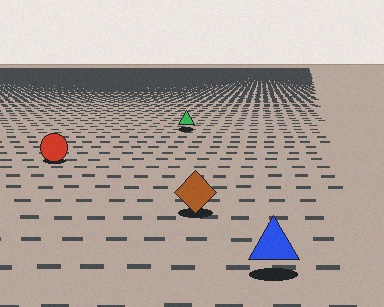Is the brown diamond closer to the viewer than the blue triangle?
No. The blue triangle is closer — you can tell from the texture gradient: the ground texture is coarser near it.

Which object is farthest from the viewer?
The green triangle is farthest from the viewer. It appears smaller and the ground texture around it is denser.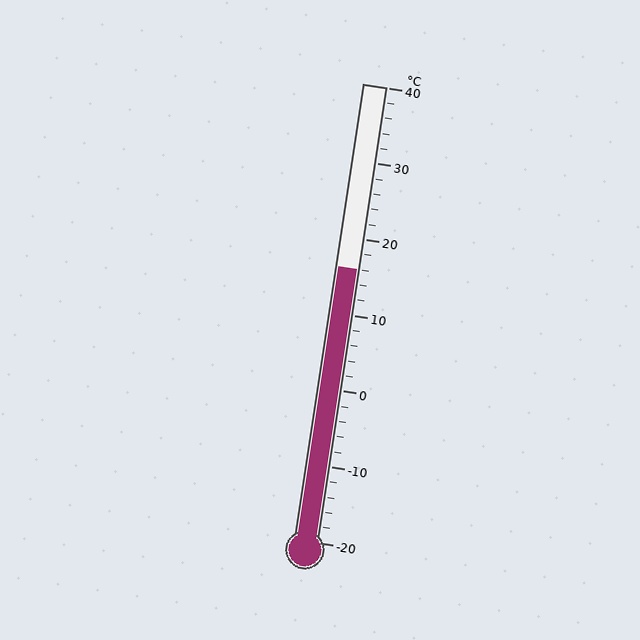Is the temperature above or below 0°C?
The temperature is above 0°C.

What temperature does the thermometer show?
The thermometer shows approximately 16°C.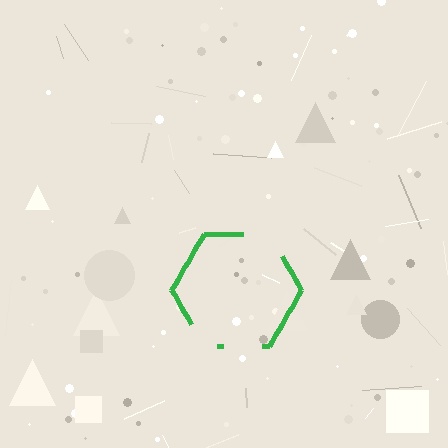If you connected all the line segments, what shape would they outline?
They would outline a hexagon.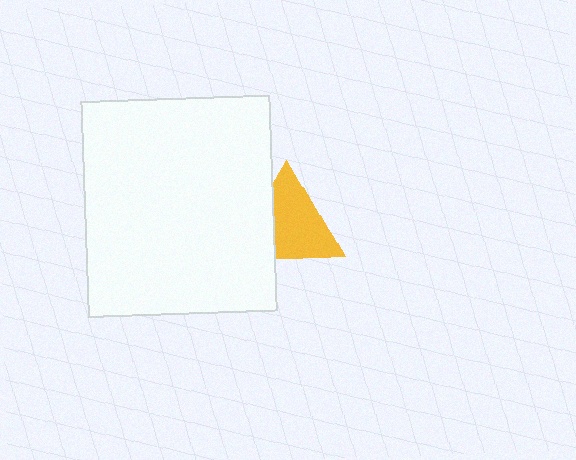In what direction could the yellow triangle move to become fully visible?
The yellow triangle could move right. That would shift it out from behind the white rectangle entirely.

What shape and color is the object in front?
The object in front is a white rectangle.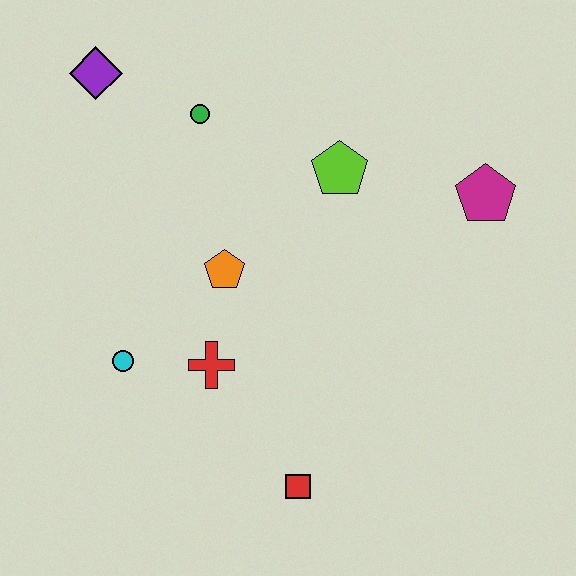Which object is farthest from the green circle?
The red square is farthest from the green circle.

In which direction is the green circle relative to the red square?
The green circle is above the red square.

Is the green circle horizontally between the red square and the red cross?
No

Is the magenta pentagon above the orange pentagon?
Yes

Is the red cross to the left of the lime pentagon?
Yes